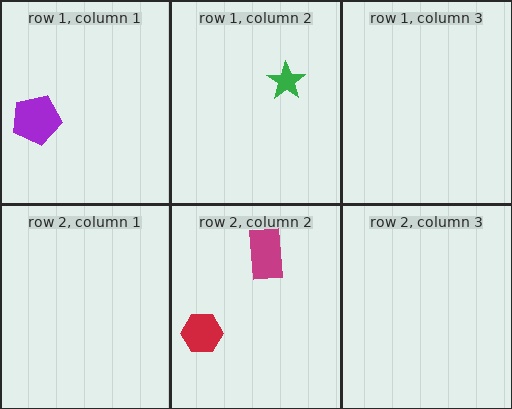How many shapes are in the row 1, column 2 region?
1.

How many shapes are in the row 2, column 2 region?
2.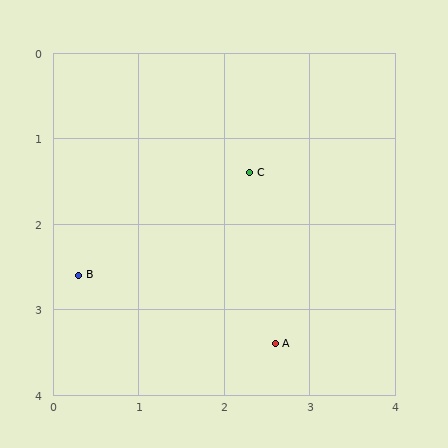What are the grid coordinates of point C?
Point C is at approximately (2.3, 1.4).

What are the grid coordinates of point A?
Point A is at approximately (2.6, 3.4).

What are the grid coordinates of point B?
Point B is at approximately (0.3, 2.6).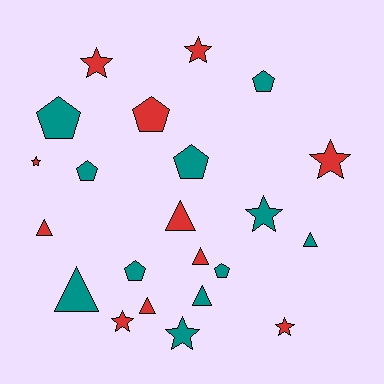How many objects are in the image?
There are 22 objects.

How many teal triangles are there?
There are 3 teal triangles.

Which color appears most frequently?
Red, with 11 objects.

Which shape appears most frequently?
Star, with 8 objects.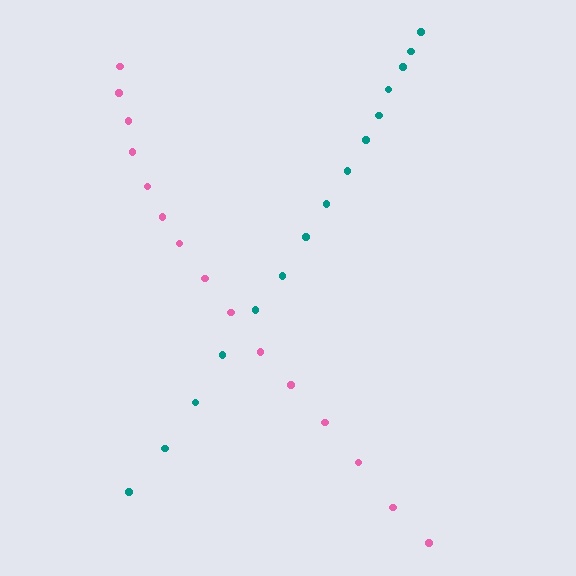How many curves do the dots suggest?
There are 2 distinct paths.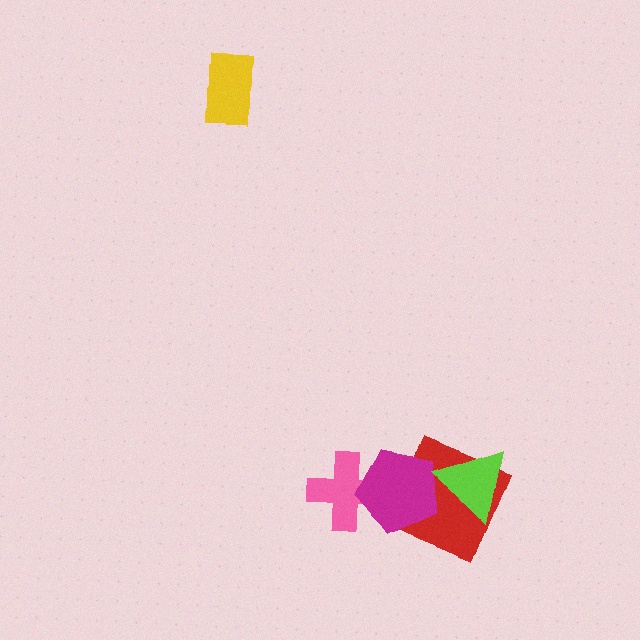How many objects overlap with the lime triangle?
2 objects overlap with the lime triangle.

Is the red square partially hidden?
Yes, it is partially covered by another shape.